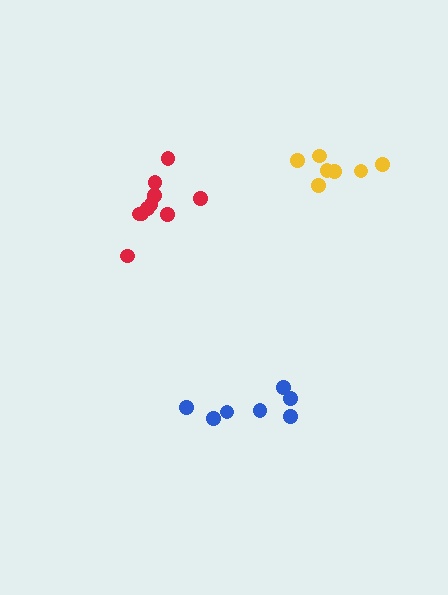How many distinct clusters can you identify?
There are 3 distinct clusters.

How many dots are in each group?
Group 1: 7 dots, Group 2: 7 dots, Group 3: 10 dots (24 total).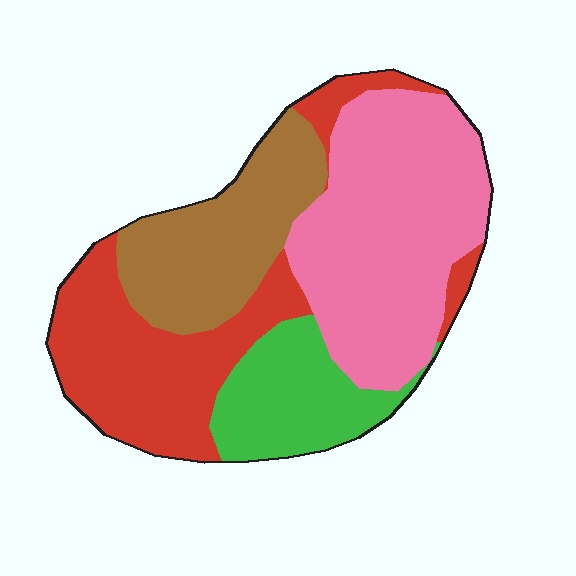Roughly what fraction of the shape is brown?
Brown covers about 20% of the shape.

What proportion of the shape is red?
Red takes up between a quarter and a half of the shape.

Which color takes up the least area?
Green, at roughly 15%.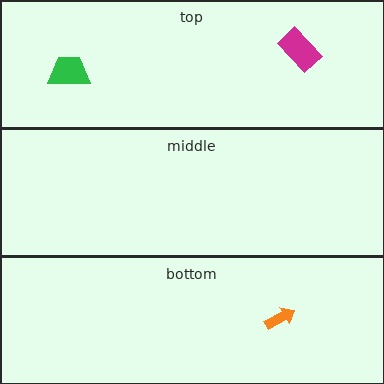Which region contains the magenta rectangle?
The top region.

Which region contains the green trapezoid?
The top region.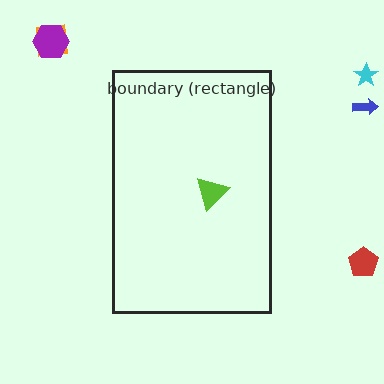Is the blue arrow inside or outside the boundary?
Outside.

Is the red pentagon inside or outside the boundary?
Outside.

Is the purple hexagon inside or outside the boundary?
Outside.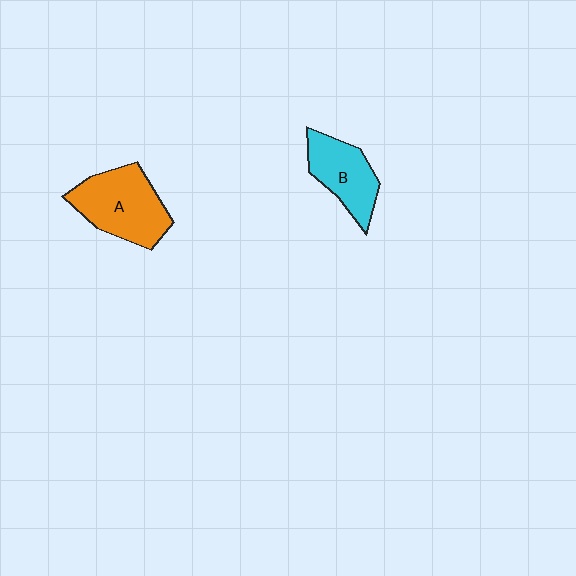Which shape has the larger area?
Shape A (orange).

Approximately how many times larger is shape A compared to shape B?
Approximately 1.4 times.